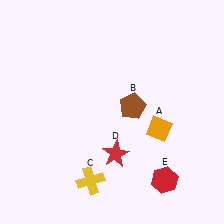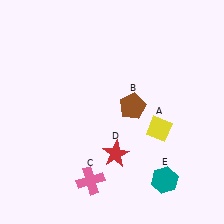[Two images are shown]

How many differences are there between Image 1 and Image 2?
There are 3 differences between the two images.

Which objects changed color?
A changed from orange to yellow. C changed from yellow to pink. E changed from red to teal.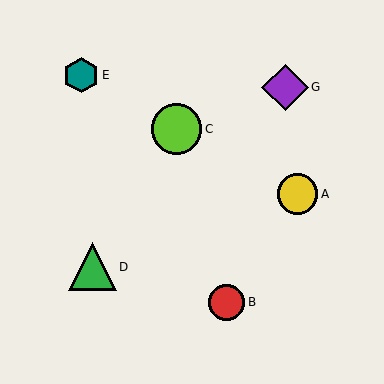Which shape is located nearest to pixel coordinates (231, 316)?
The red circle (labeled B) at (227, 302) is nearest to that location.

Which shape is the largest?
The lime circle (labeled C) is the largest.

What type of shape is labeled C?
Shape C is a lime circle.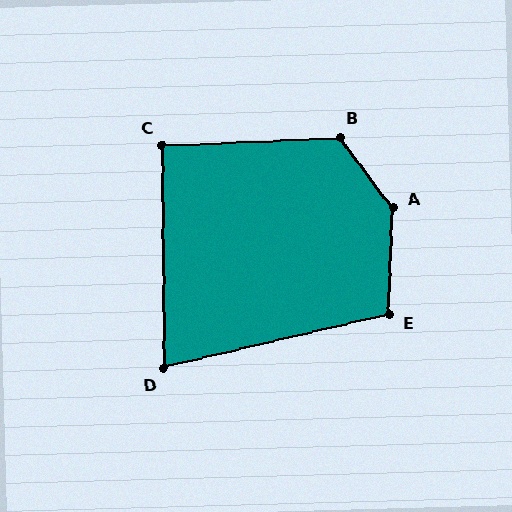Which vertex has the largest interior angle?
A, at approximately 141 degrees.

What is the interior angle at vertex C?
Approximately 92 degrees (approximately right).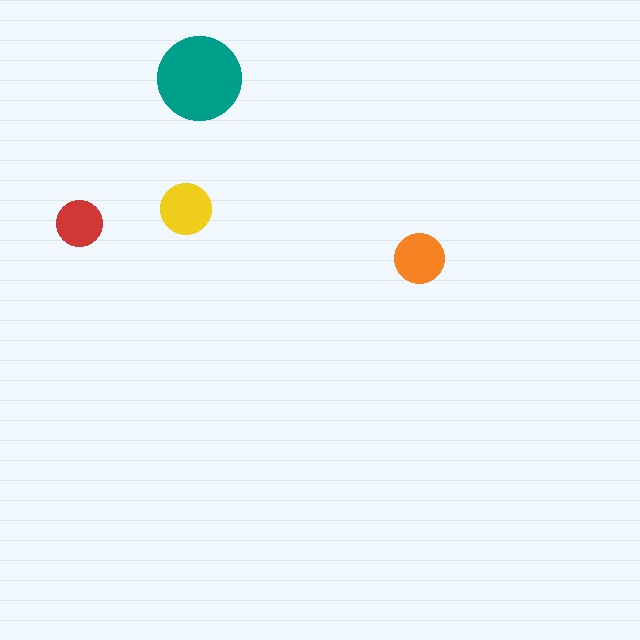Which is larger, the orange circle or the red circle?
The orange one.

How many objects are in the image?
There are 4 objects in the image.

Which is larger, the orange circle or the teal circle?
The teal one.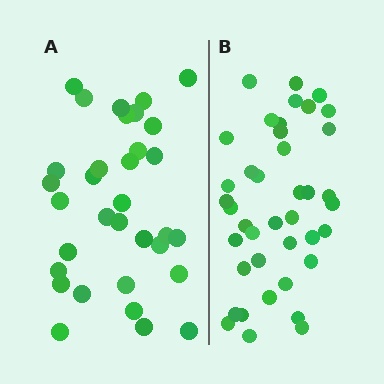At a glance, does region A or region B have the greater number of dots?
Region B (the right region) has more dots.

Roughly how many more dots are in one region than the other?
Region B has roughly 8 or so more dots than region A.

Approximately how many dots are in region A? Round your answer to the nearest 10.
About 30 dots. (The exact count is 33, which rounds to 30.)